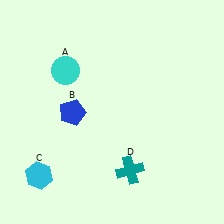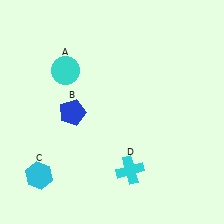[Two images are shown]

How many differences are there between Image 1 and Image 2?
There is 1 difference between the two images.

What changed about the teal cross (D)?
In Image 1, D is teal. In Image 2, it changed to cyan.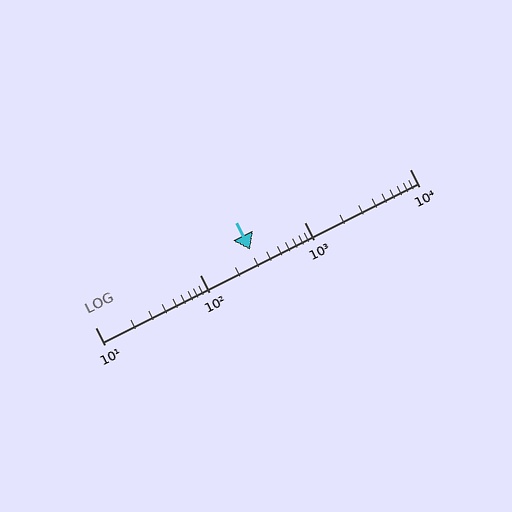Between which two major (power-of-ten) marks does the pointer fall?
The pointer is between 100 and 1000.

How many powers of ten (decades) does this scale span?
The scale spans 3 decades, from 10 to 10000.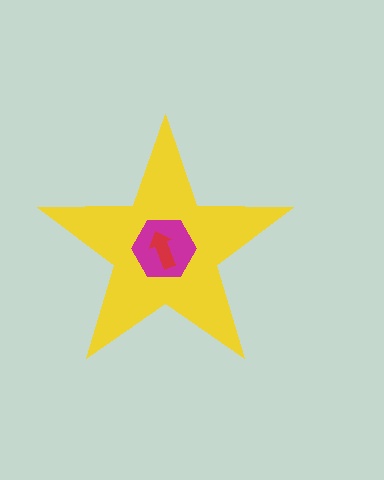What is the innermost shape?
The red arrow.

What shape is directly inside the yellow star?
The magenta hexagon.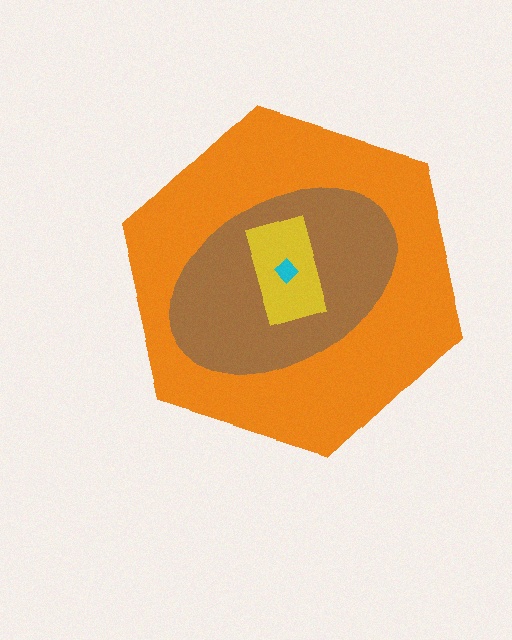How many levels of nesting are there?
4.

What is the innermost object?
The cyan diamond.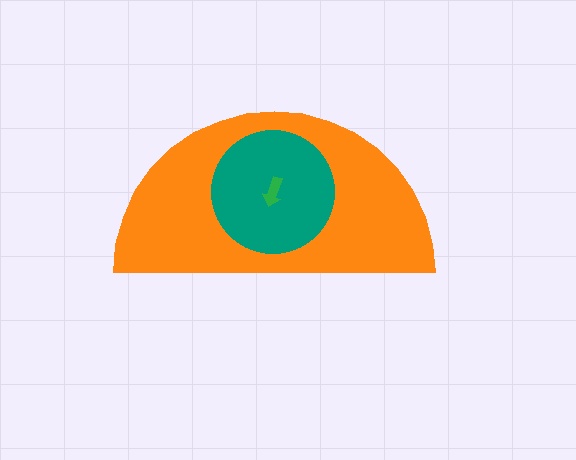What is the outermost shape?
The orange semicircle.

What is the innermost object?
The green arrow.